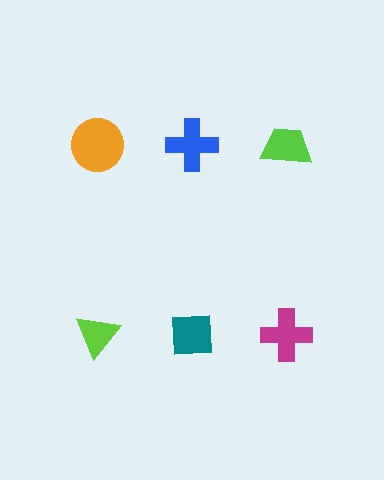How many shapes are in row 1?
3 shapes.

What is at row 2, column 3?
A magenta cross.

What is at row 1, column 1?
An orange circle.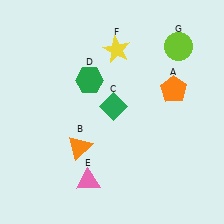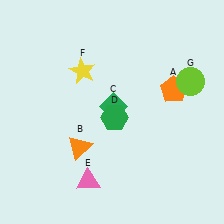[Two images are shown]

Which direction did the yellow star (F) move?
The yellow star (F) moved left.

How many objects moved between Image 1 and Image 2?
3 objects moved between the two images.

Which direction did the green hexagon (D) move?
The green hexagon (D) moved down.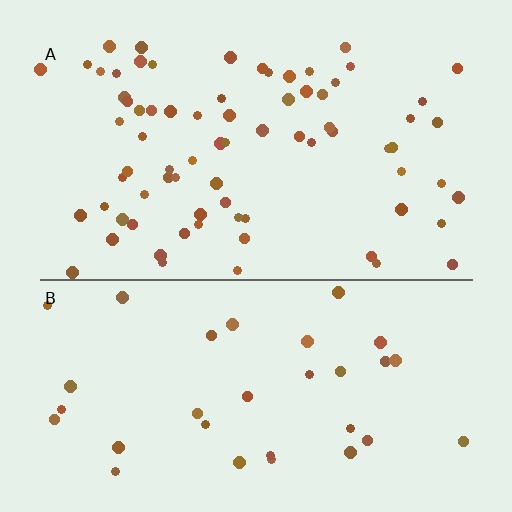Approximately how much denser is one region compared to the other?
Approximately 2.3× — region A over region B.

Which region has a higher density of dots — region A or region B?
A (the top).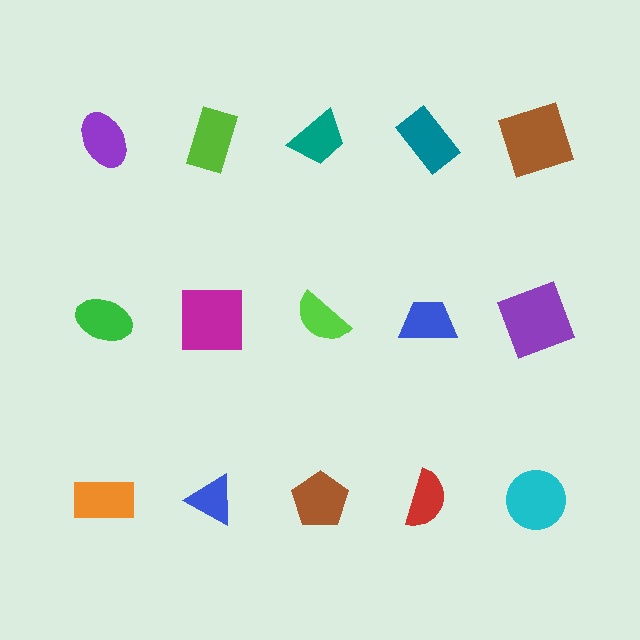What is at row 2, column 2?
A magenta square.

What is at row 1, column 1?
A purple ellipse.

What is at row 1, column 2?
A lime rectangle.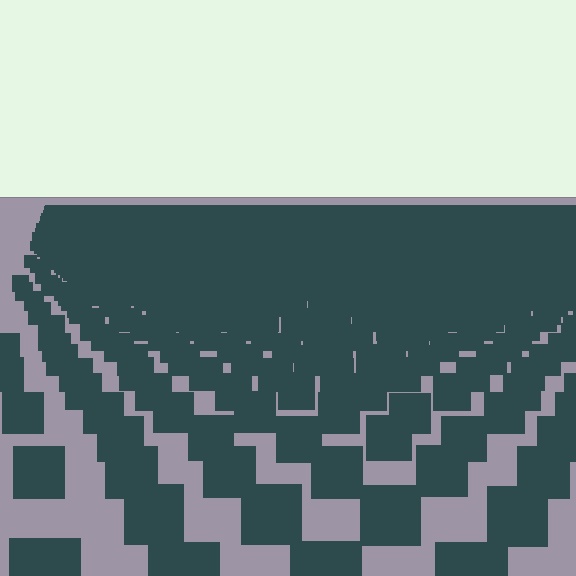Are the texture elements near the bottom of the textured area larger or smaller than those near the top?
Larger. Near the bottom, elements are closer to the viewer and appear at a bigger on-screen size.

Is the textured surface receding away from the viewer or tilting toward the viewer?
The surface is receding away from the viewer. Texture elements get smaller and denser toward the top.